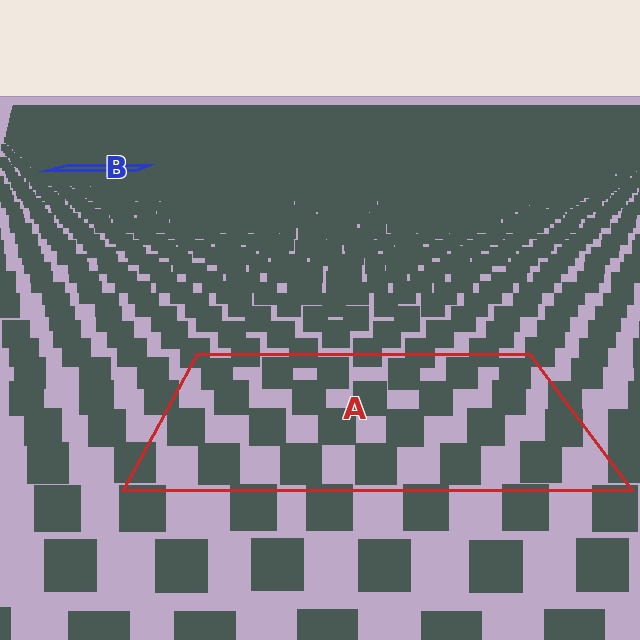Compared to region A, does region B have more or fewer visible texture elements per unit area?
Region B has more texture elements per unit area — they are packed more densely because it is farther away.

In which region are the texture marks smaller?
The texture marks are smaller in region B, because it is farther away.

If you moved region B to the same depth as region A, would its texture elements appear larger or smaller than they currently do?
They would appear larger. At a closer depth, the same texture elements are projected at a bigger on-screen size.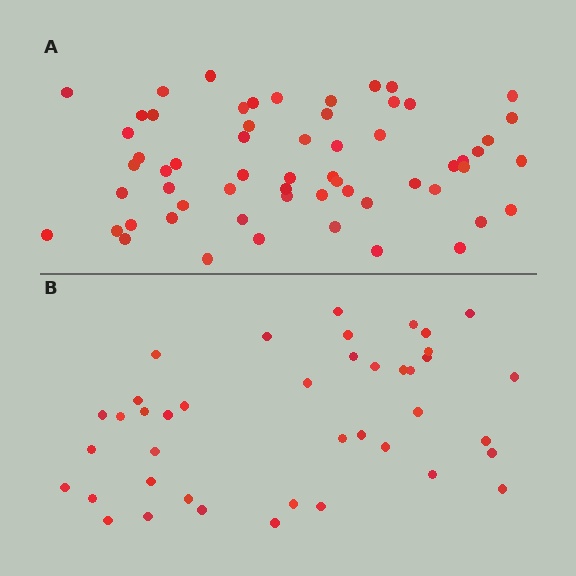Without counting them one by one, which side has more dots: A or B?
Region A (the top region) has more dots.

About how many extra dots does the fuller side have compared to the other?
Region A has approximately 20 more dots than region B.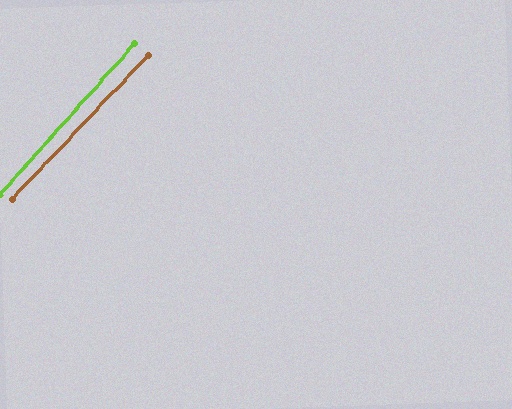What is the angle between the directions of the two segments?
Approximately 2 degrees.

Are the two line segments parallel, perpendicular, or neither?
Parallel — their directions differ by only 1.6°.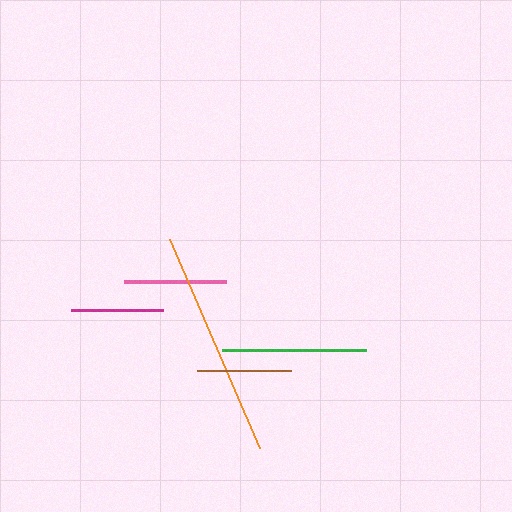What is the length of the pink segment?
The pink segment is approximately 102 pixels long.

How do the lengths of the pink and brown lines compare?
The pink and brown lines are approximately the same length.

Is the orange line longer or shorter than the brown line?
The orange line is longer than the brown line.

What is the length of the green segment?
The green segment is approximately 144 pixels long.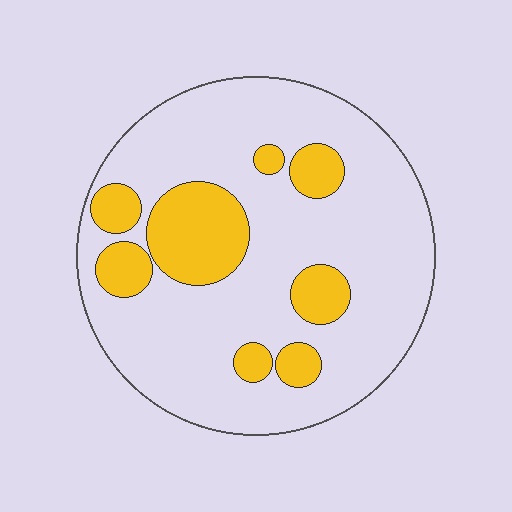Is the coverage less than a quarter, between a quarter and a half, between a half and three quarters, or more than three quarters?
Less than a quarter.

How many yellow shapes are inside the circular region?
8.